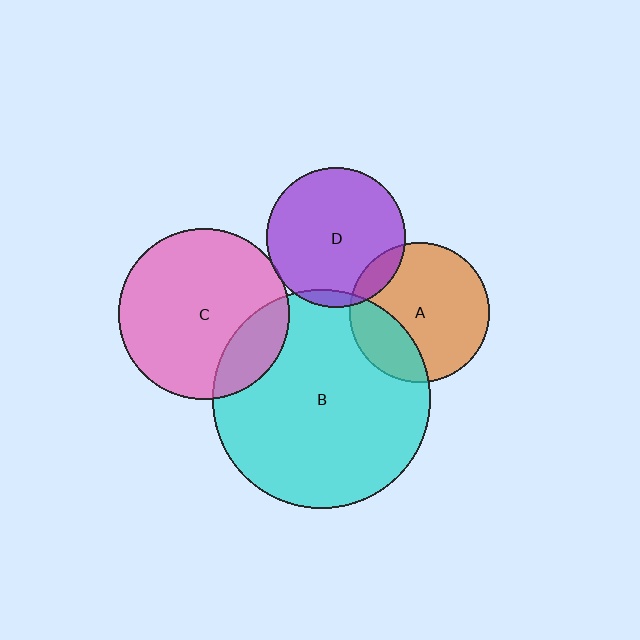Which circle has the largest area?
Circle B (cyan).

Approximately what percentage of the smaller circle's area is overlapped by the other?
Approximately 5%.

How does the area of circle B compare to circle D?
Approximately 2.5 times.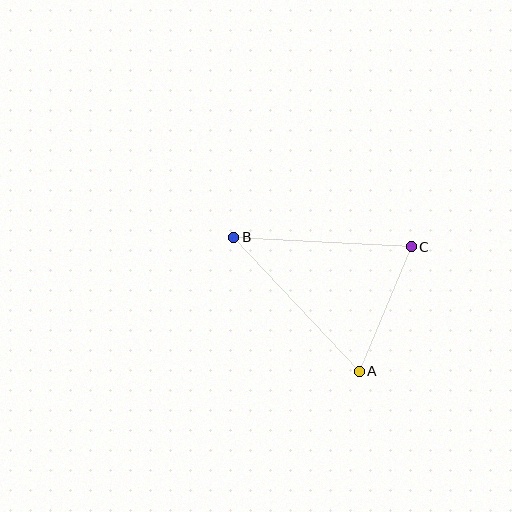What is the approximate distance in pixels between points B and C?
The distance between B and C is approximately 178 pixels.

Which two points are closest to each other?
Points A and C are closest to each other.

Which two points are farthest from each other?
Points A and B are farthest from each other.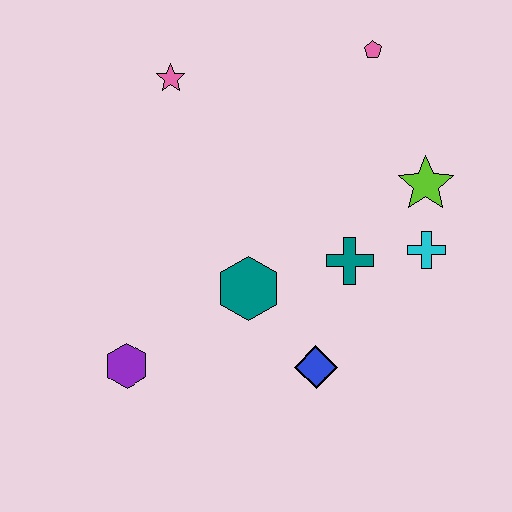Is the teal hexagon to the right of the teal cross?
No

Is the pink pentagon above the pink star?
Yes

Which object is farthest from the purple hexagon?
The pink pentagon is farthest from the purple hexagon.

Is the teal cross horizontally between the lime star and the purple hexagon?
Yes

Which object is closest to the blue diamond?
The teal hexagon is closest to the blue diamond.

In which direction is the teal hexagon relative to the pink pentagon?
The teal hexagon is below the pink pentagon.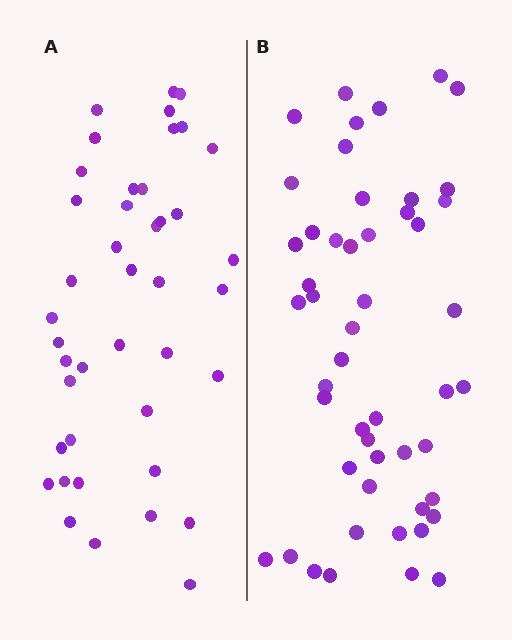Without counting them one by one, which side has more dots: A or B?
Region B (the right region) has more dots.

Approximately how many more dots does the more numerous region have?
Region B has roughly 8 or so more dots than region A.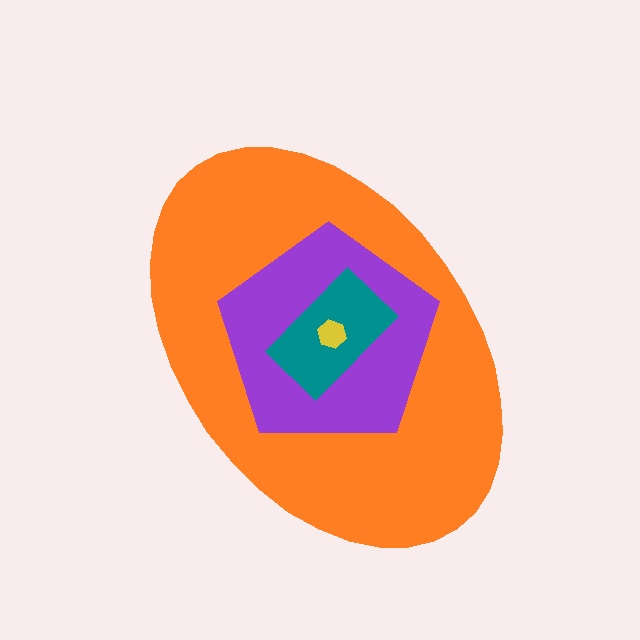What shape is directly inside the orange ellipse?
The purple pentagon.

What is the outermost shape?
The orange ellipse.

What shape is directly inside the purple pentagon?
The teal rectangle.